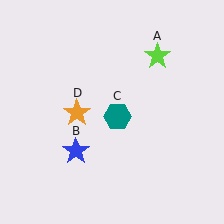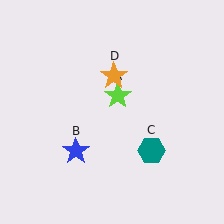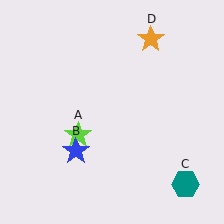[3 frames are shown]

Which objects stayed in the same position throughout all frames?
Blue star (object B) remained stationary.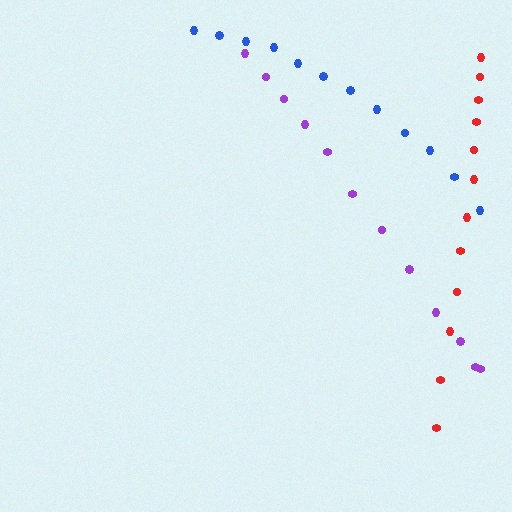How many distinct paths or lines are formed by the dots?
There are 3 distinct paths.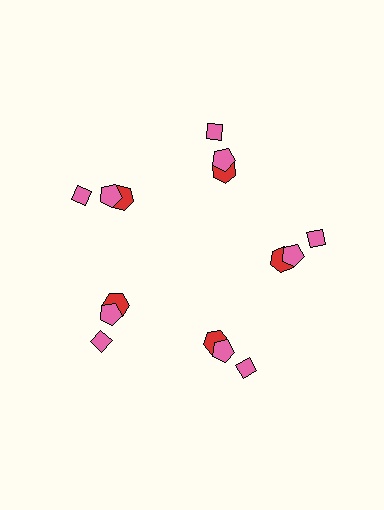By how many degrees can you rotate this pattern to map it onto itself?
The pattern maps onto itself every 72 degrees of rotation.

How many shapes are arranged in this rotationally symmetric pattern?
There are 15 shapes, arranged in 5 groups of 3.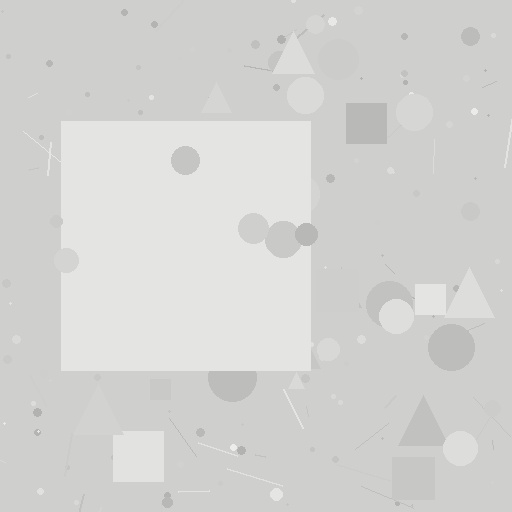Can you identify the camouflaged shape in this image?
The camouflaged shape is a square.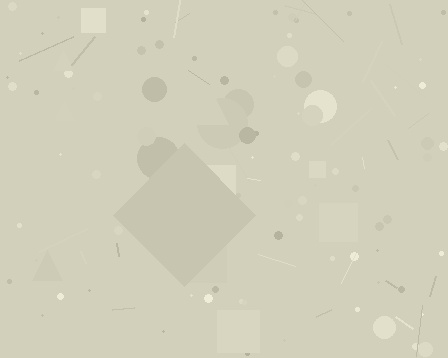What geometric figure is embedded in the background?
A diamond is embedded in the background.